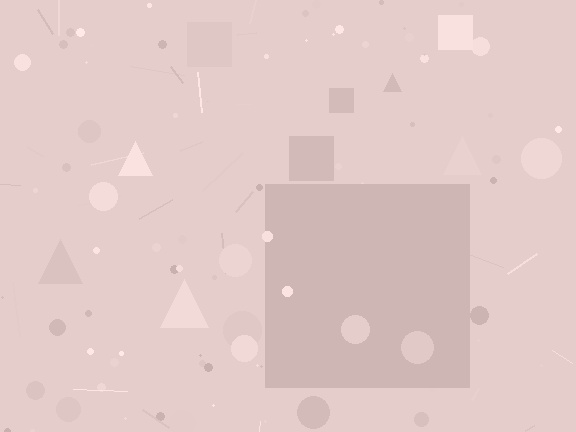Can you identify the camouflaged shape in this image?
The camouflaged shape is a square.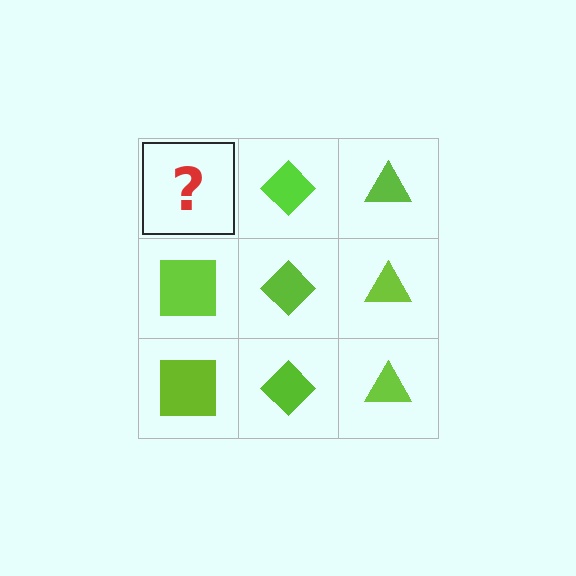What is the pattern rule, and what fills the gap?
The rule is that each column has a consistent shape. The gap should be filled with a lime square.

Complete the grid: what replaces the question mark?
The question mark should be replaced with a lime square.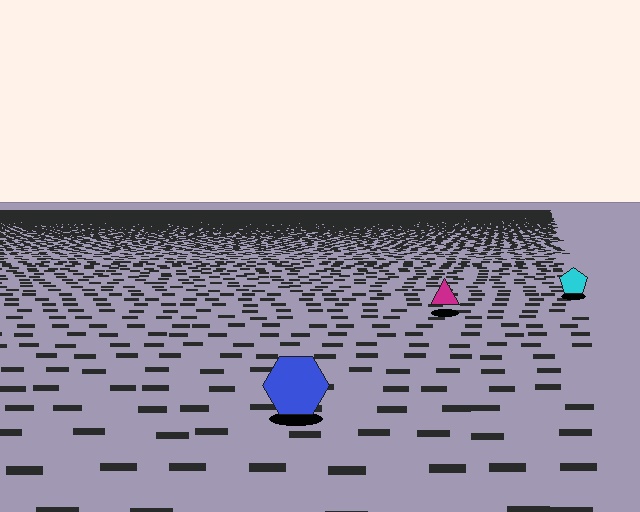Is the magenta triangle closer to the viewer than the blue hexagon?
No. The blue hexagon is closer — you can tell from the texture gradient: the ground texture is coarser near it.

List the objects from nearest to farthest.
From nearest to farthest: the blue hexagon, the magenta triangle, the cyan pentagon.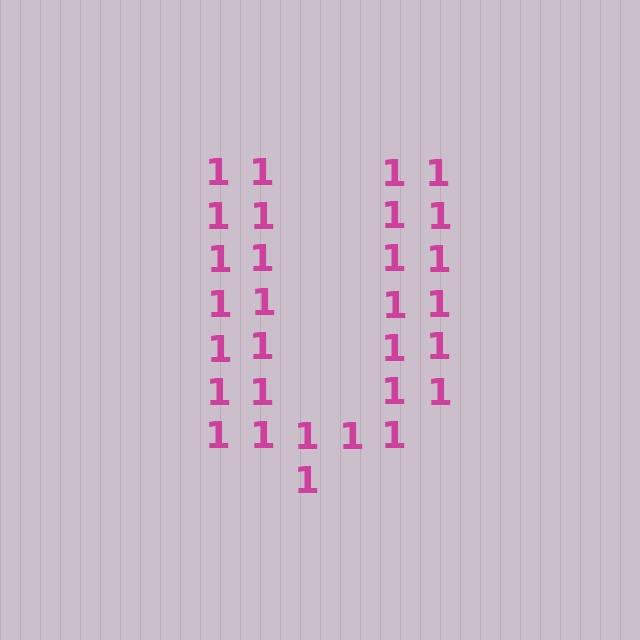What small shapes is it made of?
It is made of small digit 1's.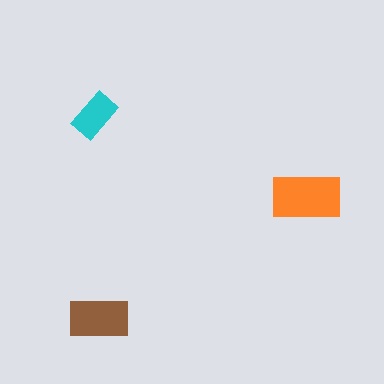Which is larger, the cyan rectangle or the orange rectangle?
The orange one.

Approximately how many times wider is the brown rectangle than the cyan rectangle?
About 1.5 times wider.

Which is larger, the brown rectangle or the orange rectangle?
The orange one.